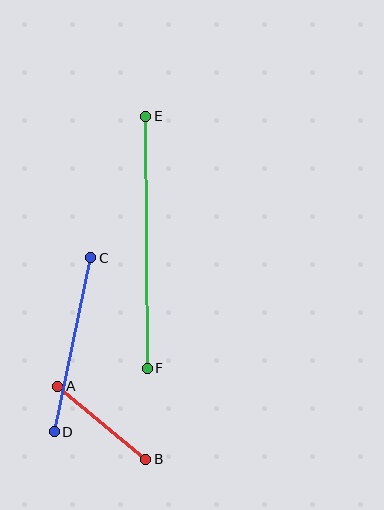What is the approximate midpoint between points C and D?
The midpoint is at approximately (73, 345) pixels.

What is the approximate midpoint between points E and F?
The midpoint is at approximately (146, 242) pixels.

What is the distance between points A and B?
The distance is approximately 114 pixels.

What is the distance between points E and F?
The distance is approximately 252 pixels.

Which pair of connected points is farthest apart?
Points E and F are farthest apart.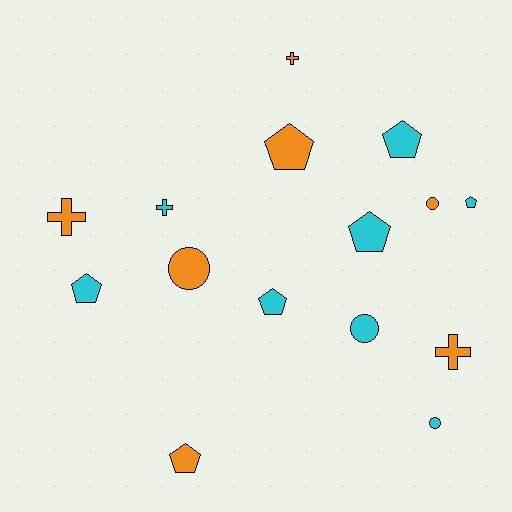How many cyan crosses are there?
There is 1 cyan cross.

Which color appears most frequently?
Cyan, with 8 objects.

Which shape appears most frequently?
Pentagon, with 7 objects.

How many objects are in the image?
There are 15 objects.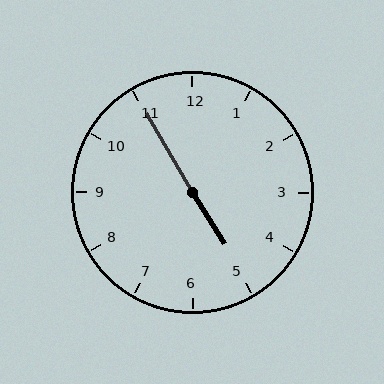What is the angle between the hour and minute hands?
Approximately 178 degrees.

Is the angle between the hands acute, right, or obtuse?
It is obtuse.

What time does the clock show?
4:55.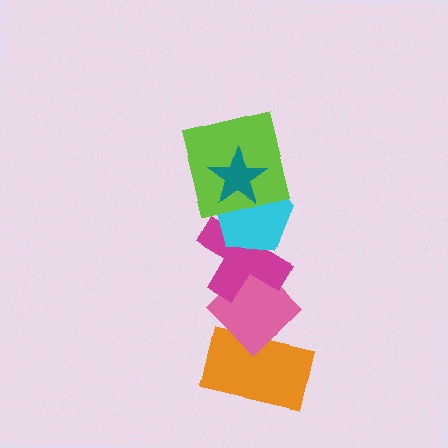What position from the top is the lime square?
The lime square is 2nd from the top.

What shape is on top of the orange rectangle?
The pink diamond is on top of the orange rectangle.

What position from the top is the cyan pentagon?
The cyan pentagon is 3rd from the top.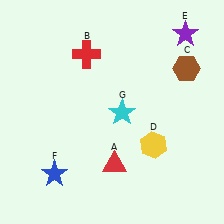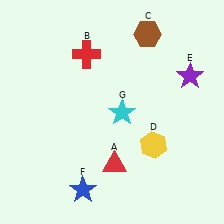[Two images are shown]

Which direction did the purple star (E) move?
The purple star (E) moved down.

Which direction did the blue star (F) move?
The blue star (F) moved right.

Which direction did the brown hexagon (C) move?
The brown hexagon (C) moved left.